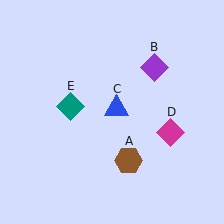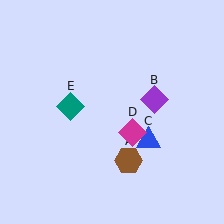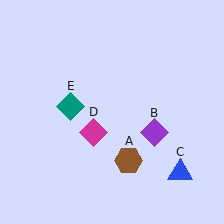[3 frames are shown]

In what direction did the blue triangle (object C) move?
The blue triangle (object C) moved down and to the right.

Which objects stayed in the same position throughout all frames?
Brown hexagon (object A) and teal diamond (object E) remained stationary.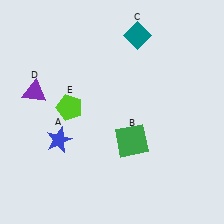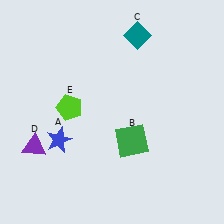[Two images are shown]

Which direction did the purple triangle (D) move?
The purple triangle (D) moved down.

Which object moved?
The purple triangle (D) moved down.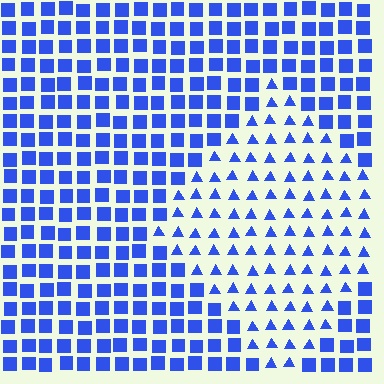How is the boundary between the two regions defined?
The boundary is defined by a change in element shape: triangles inside vs. squares outside. All elements share the same color and spacing.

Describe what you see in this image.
The image is filled with small blue elements arranged in a uniform grid. A diamond-shaped region contains triangles, while the surrounding area contains squares. The boundary is defined purely by the change in element shape.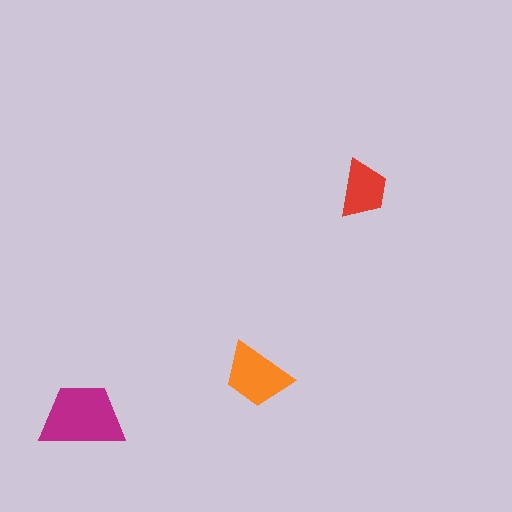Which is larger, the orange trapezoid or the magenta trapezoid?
The magenta one.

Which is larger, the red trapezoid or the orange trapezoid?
The orange one.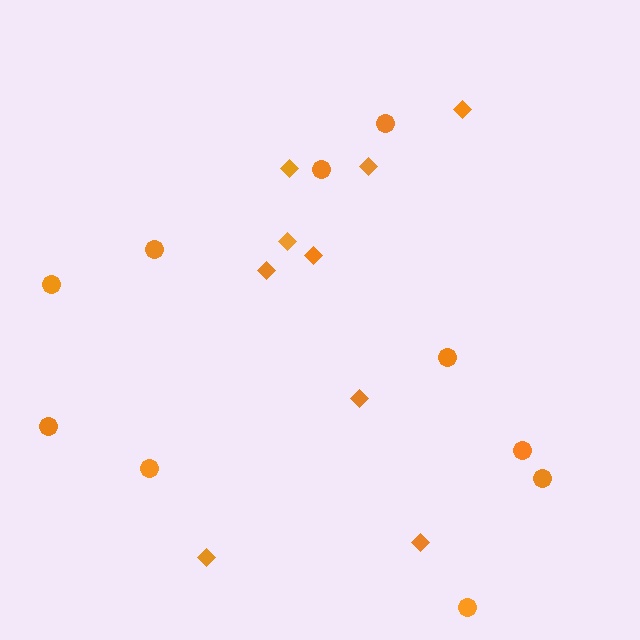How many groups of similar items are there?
There are 2 groups: one group of diamonds (9) and one group of circles (10).